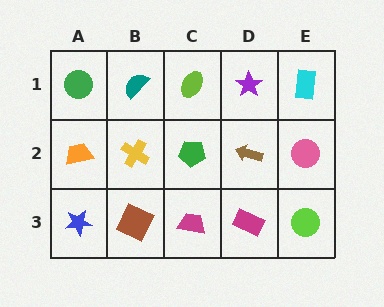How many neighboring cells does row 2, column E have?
3.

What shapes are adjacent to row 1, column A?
An orange trapezoid (row 2, column A), a teal semicircle (row 1, column B).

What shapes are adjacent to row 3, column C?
A green pentagon (row 2, column C), a brown square (row 3, column B), a magenta rectangle (row 3, column D).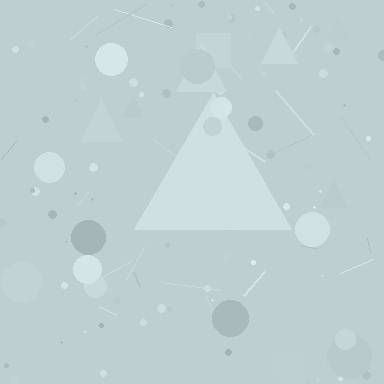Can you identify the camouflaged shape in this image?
The camouflaged shape is a triangle.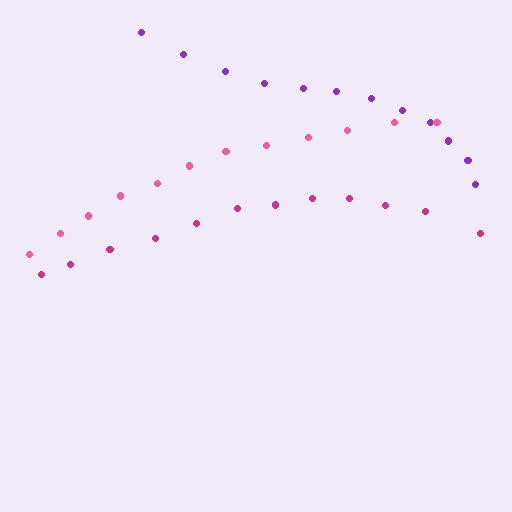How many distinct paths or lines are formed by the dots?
There are 3 distinct paths.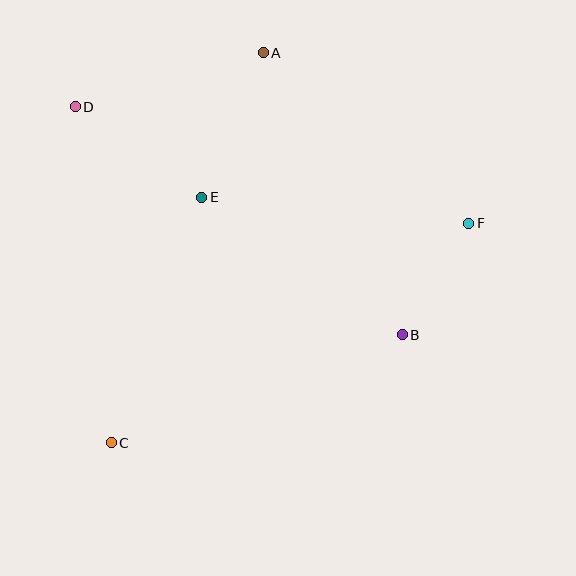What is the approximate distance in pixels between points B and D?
The distance between B and D is approximately 399 pixels.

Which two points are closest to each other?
Points B and F are closest to each other.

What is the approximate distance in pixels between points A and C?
The distance between A and C is approximately 418 pixels.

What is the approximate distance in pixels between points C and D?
The distance between C and D is approximately 338 pixels.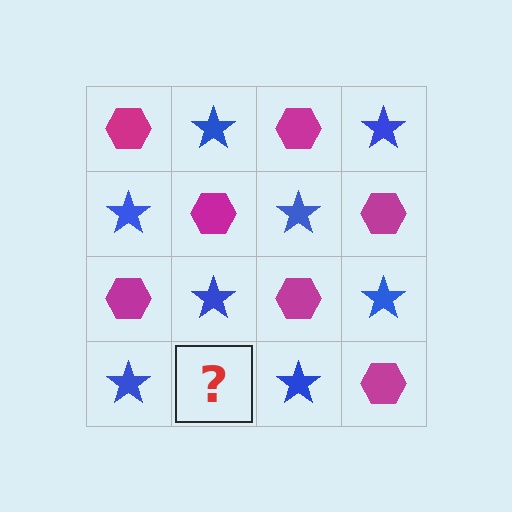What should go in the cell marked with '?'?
The missing cell should contain a magenta hexagon.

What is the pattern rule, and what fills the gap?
The rule is that it alternates magenta hexagon and blue star in a checkerboard pattern. The gap should be filled with a magenta hexagon.